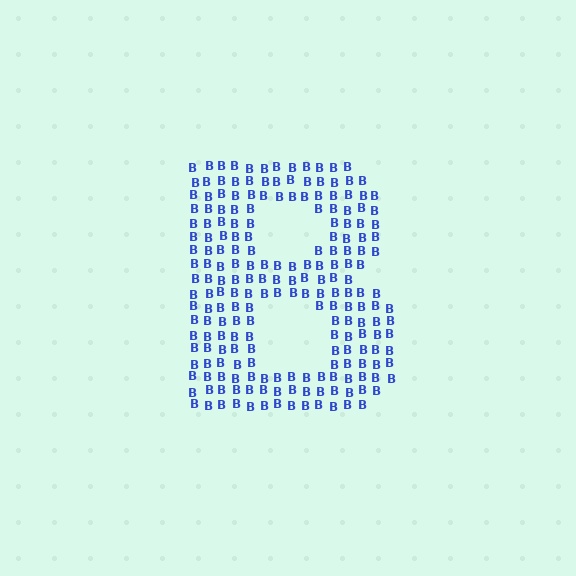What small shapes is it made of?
It is made of small letter B's.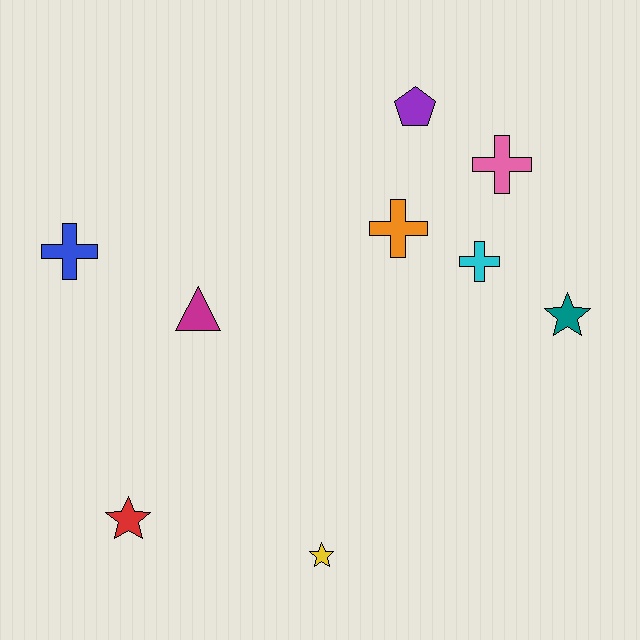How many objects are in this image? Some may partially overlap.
There are 9 objects.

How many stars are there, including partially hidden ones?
There are 3 stars.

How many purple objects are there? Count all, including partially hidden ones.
There is 1 purple object.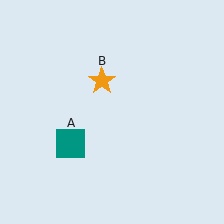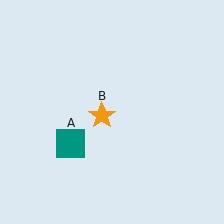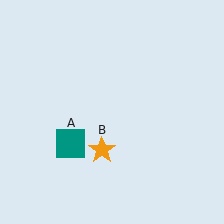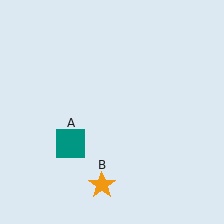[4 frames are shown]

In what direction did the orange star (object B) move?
The orange star (object B) moved down.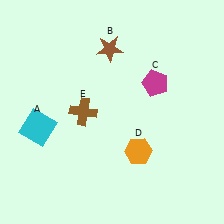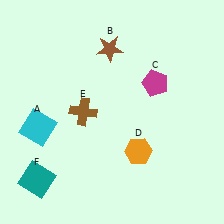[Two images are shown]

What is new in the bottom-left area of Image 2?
A teal square (F) was added in the bottom-left area of Image 2.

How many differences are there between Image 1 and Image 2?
There is 1 difference between the two images.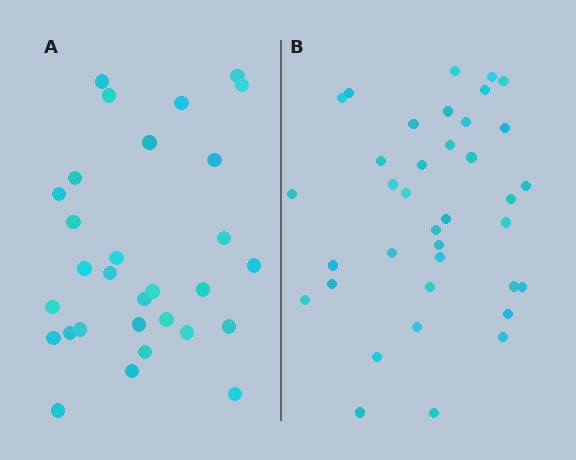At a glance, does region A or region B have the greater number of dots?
Region B (the right region) has more dots.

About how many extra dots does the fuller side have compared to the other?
Region B has roughly 8 or so more dots than region A.